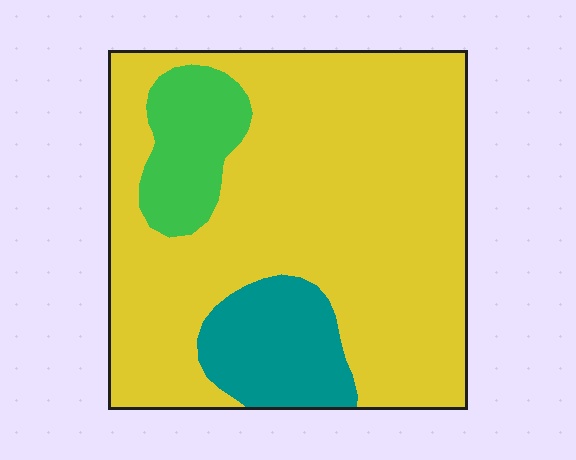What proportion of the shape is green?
Green takes up about one tenth (1/10) of the shape.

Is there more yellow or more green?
Yellow.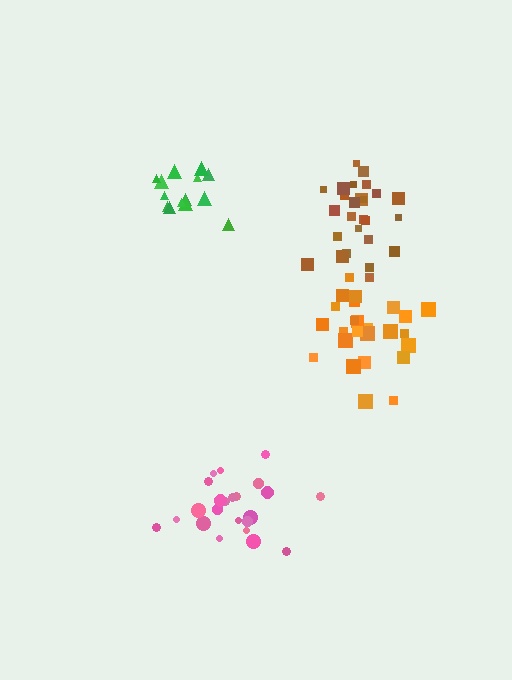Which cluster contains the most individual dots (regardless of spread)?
Brown (26).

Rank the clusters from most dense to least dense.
green, brown, pink, orange.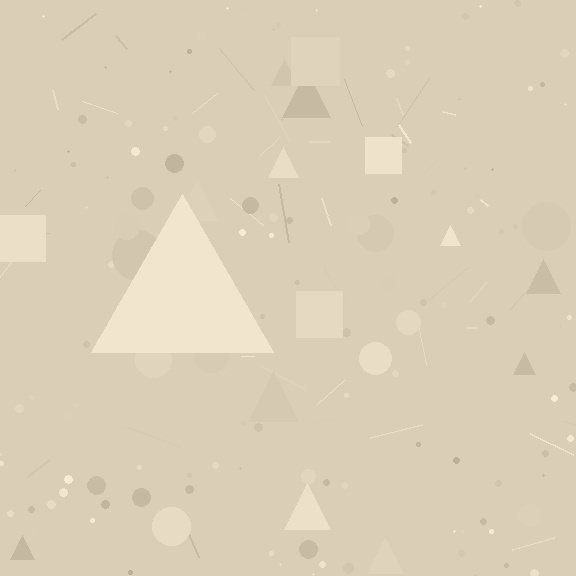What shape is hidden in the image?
A triangle is hidden in the image.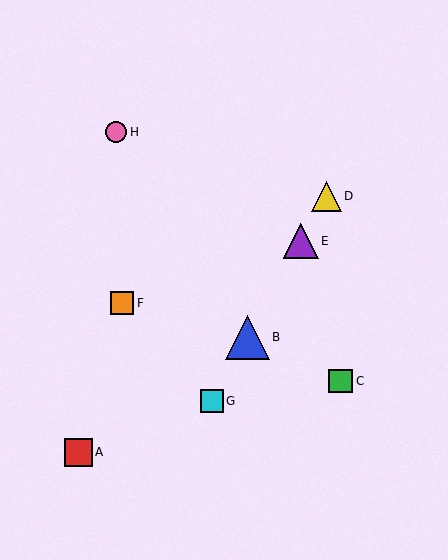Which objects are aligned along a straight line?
Objects B, D, E, G are aligned along a straight line.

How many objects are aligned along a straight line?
4 objects (B, D, E, G) are aligned along a straight line.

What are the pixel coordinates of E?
Object E is at (301, 241).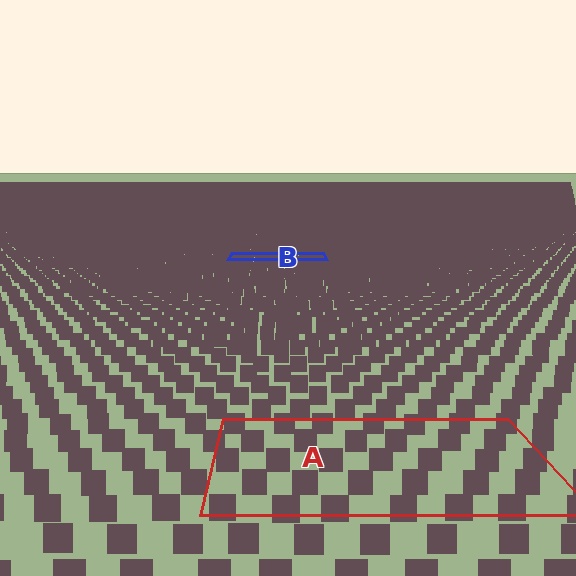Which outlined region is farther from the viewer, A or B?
Region B is farther from the viewer — the texture elements inside it appear smaller and more densely packed.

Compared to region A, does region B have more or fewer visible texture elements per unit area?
Region B has more texture elements per unit area — they are packed more densely because it is farther away.